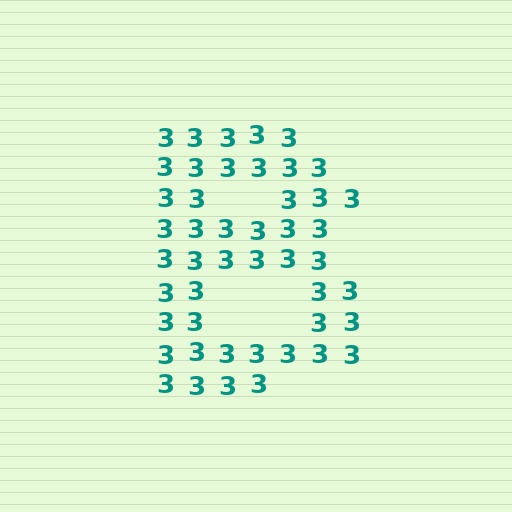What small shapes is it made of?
It is made of small digit 3's.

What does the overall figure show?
The overall figure shows the letter B.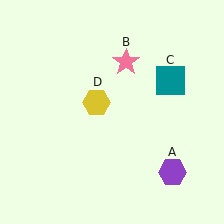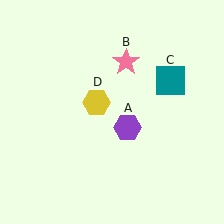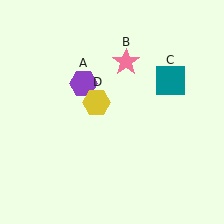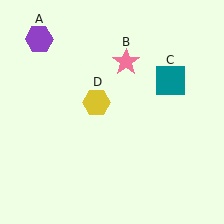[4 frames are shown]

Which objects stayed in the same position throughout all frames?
Pink star (object B) and teal square (object C) and yellow hexagon (object D) remained stationary.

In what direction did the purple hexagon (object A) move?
The purple hexagon (object A) moved up and to the left.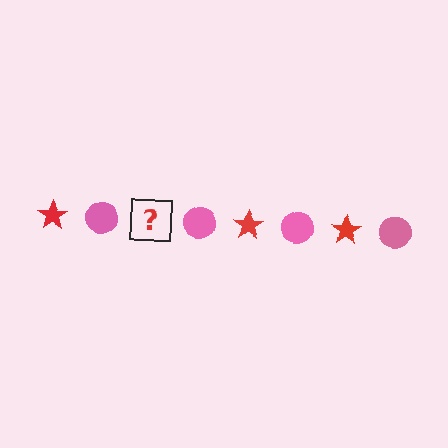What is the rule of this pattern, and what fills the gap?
The rule is that the pattern alternates between red star and pink circle. The gap should be filled with a red star.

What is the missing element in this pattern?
The missing element is a red star.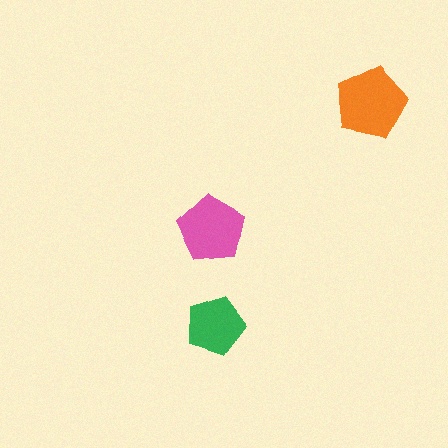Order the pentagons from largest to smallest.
the orange one, the pink one, the green one.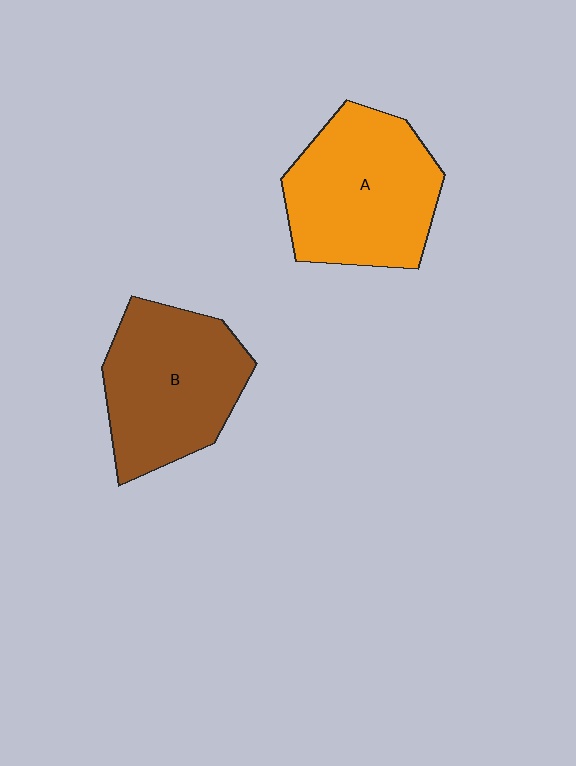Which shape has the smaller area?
Shape B (brown).